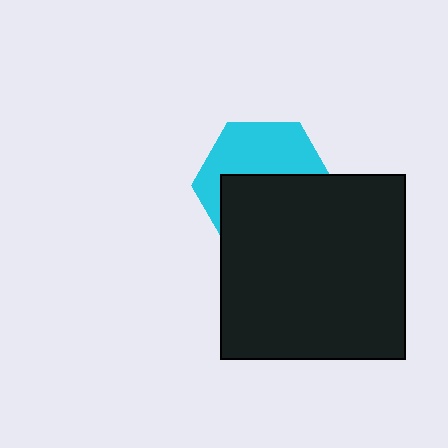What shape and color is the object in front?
The object in front is a black square.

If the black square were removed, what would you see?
You would see the complete cyan hexagon.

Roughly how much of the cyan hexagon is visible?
About half of it is visible (roughly 46%).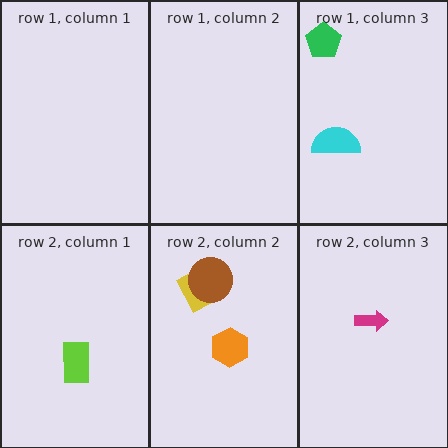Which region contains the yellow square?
The row 2, column 2 region.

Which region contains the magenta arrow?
The row 2, column 3 region.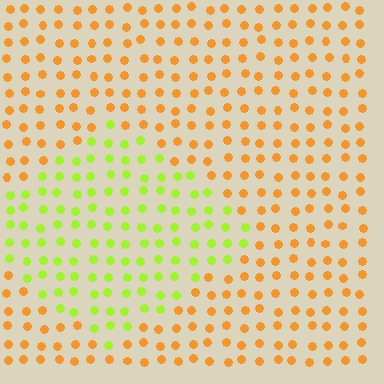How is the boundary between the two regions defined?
The boundary is defined purely by a slight shift in hue (about 55 degrees). Spacing, size, and orientation are identical on both sides.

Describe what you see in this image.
The image is filled with small orange elements in a uniform arrangement. A diamond-shaped region is visible where the elements are tinted to a slightly different hue, forming a subtle color boundary.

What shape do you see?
I see a diamond.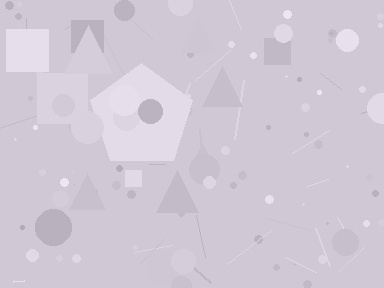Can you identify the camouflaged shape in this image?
The camouflaged shape is a pentagon.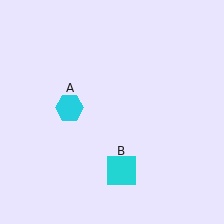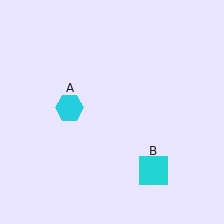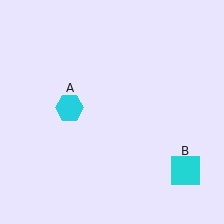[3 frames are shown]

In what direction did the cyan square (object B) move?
The cyan square (object B) moved right.